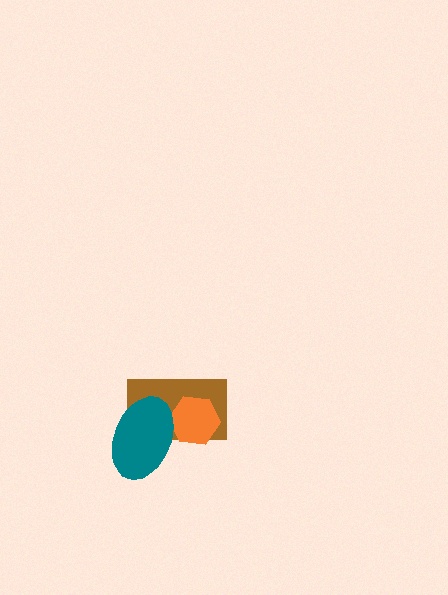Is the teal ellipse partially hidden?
No, no other shape covers it.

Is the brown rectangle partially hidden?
Yes, it is partially covered by another shape.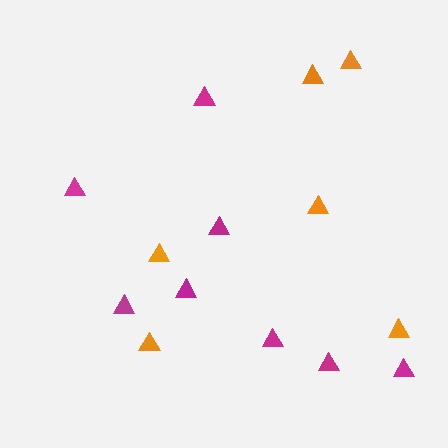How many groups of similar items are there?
There are 2 groups: one group of orange triangles (6) and one group of magenta triangles (8).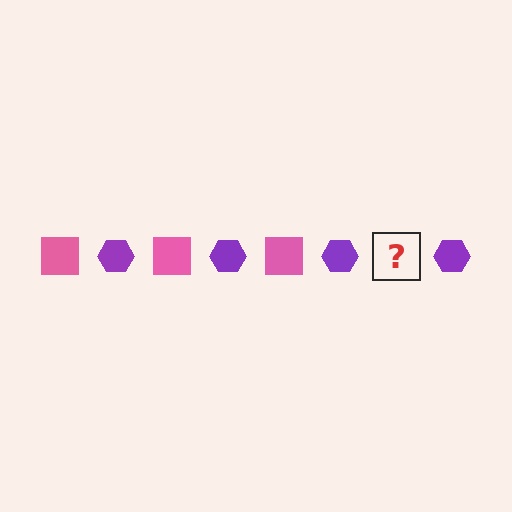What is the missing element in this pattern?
The missing element is a pink square.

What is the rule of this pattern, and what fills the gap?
The rule is that the pattern alternates between pink square and purple hexagon. The gap should be filled with a pink square.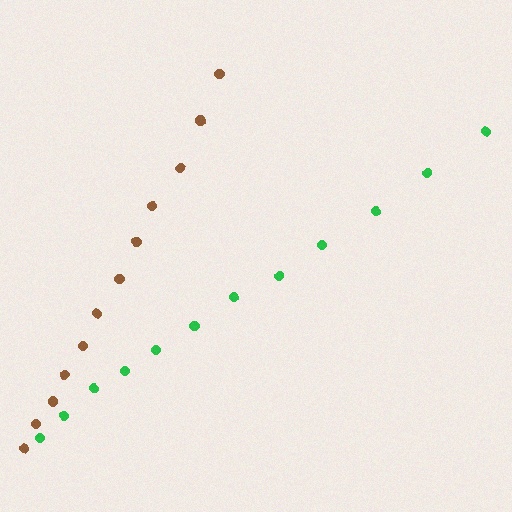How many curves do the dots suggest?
There are 2 distinct paths.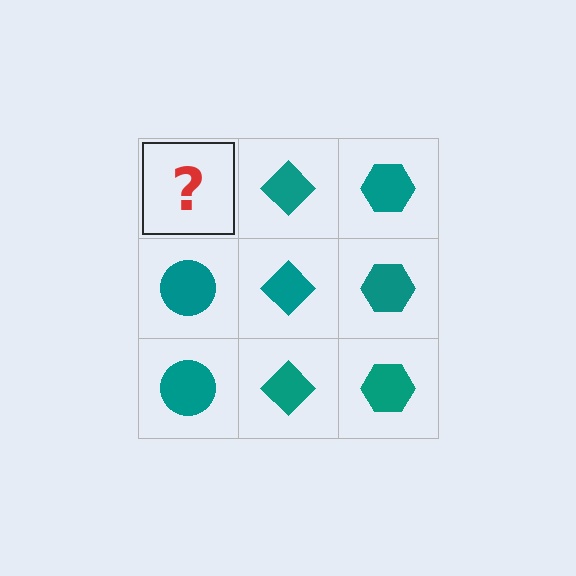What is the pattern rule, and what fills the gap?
The rule is that each column has a consistent shape. The gap should be filled with a teal circle.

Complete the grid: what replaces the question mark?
The question mark should be replaced with a teal circle.